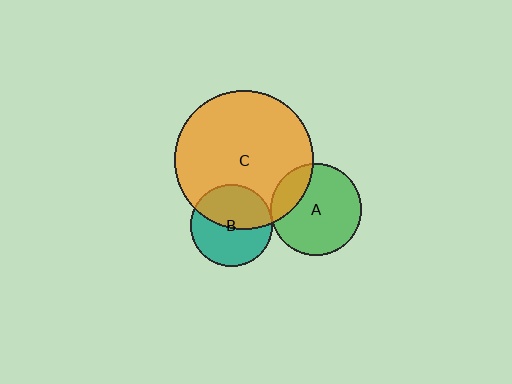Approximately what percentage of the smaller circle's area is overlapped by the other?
Approximately 20%.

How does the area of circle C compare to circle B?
Approximately 2.9 times.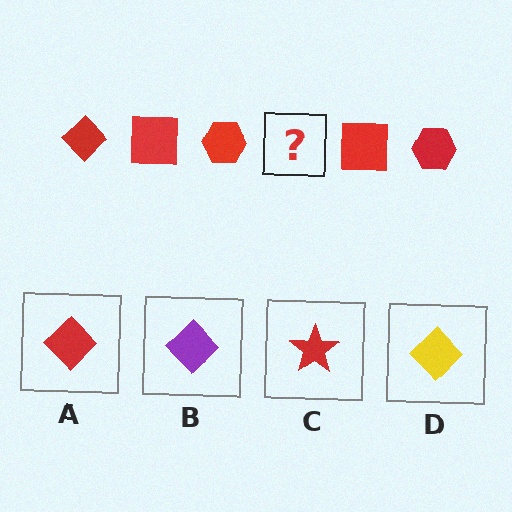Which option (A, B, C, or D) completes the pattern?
A.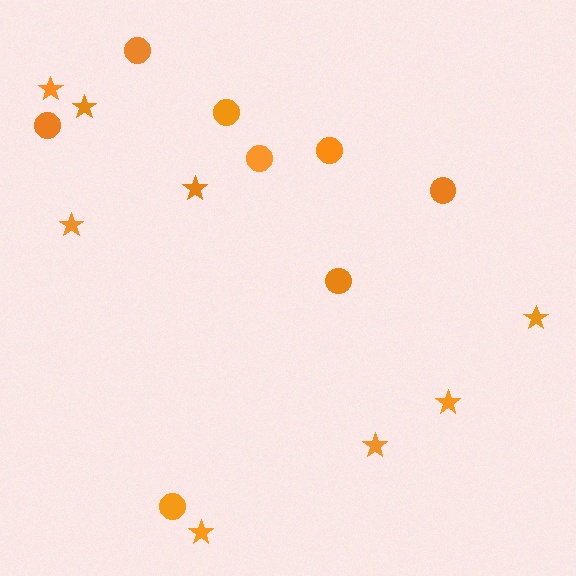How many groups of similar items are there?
There are 2 groups: one group of circles (8) and one group of stars (8).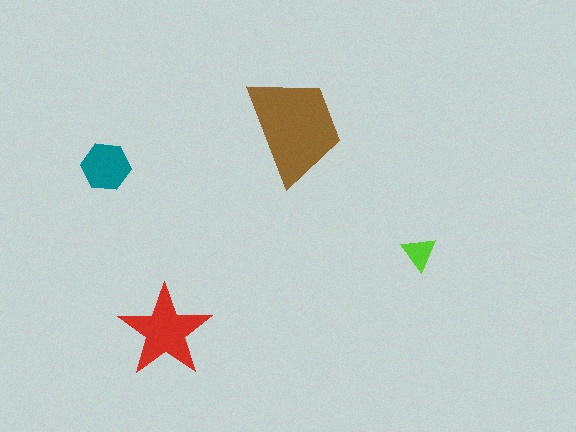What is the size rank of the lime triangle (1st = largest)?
4th.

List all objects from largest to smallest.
The brown trapezoid, the red star, the teal hexagon, the lime triangle.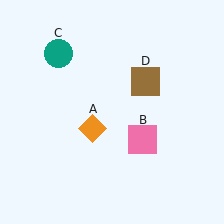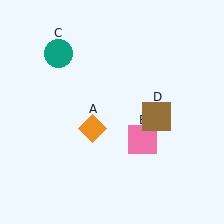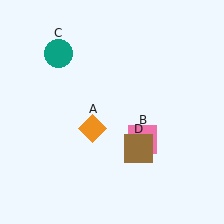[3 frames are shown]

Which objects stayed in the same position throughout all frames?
Orange diamond (object A) and pink square (object B) and teal circle (object C) remained stationary.